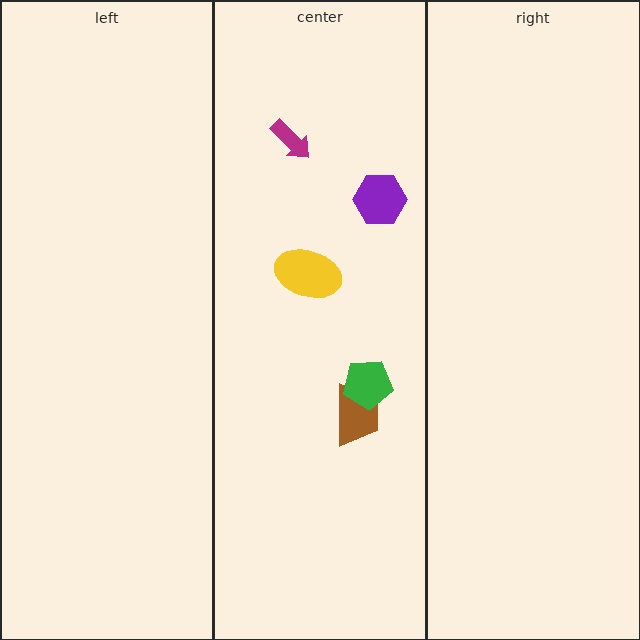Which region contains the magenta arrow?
The center region.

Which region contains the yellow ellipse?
The center region.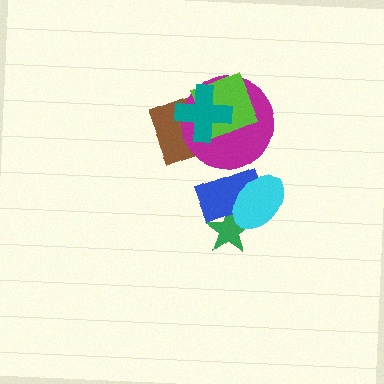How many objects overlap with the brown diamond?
3 objects overlap with the brown diamond.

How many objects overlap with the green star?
2 objects overlap with the green star.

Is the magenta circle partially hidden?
Yes, it is partially covered by another shape.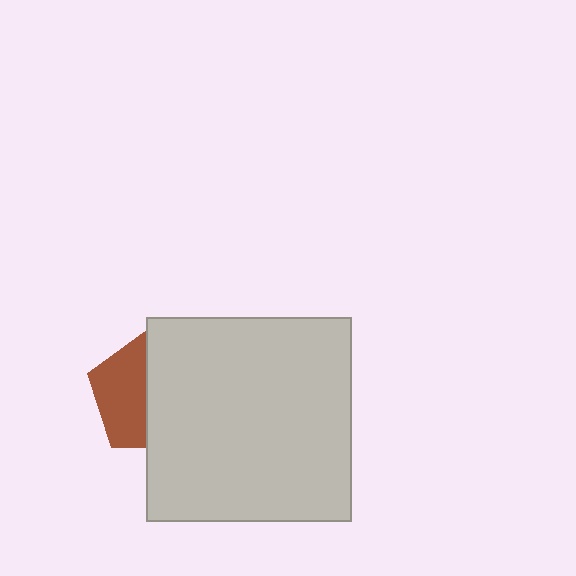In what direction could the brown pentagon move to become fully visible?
The brown pentagon could move left. That would shift it out from behind the light gray square entirely.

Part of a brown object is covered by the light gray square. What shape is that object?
It is a pentagon.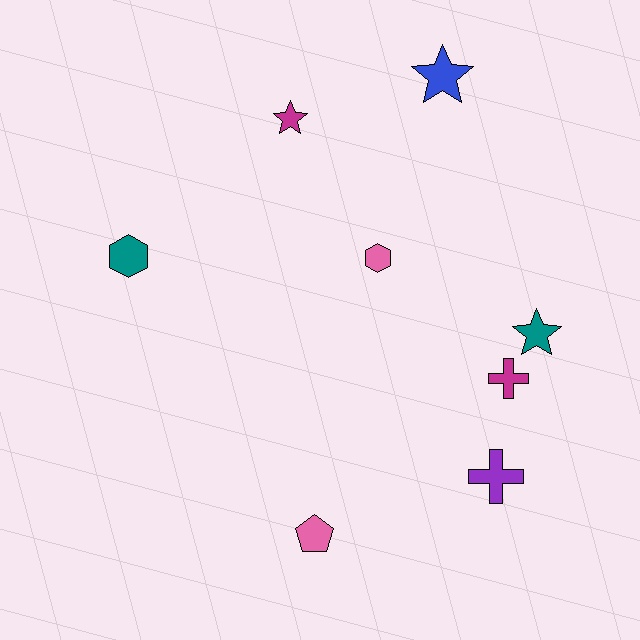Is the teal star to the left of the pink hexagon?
No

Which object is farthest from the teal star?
The teal hexagon is farthest from the teal star.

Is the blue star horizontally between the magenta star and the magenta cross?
Yes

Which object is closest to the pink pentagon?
The purple cross is closest to the pink pentagon.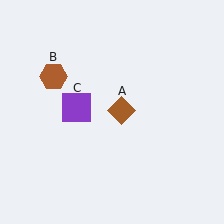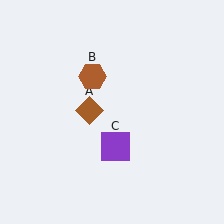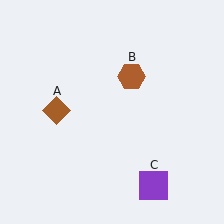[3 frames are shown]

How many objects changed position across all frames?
3 objects changed position: brown diamond (object A), brown hexagon (object B), purple square (object C).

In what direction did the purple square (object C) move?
The purple square (object C) moved down and to the right.